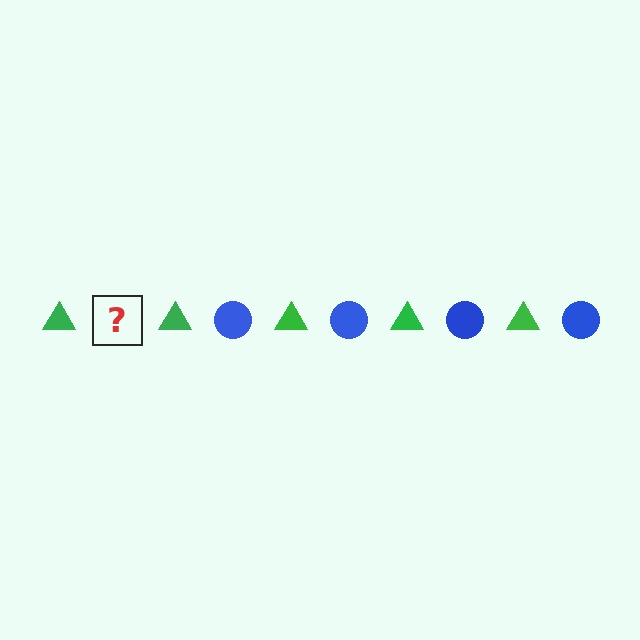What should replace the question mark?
The question mark should be replaced with a blue circle.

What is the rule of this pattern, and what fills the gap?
The rule is that the pattern alternates between green triangle and blue circle. The gap should be filled with a blue circle.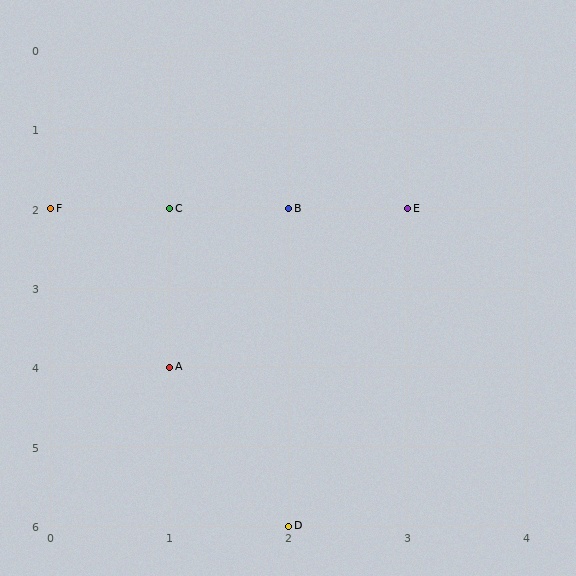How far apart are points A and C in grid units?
Points A and C are 2 rows apart.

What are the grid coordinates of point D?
Point D is at grid coordinates (2, 6).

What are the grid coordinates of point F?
Point F is at grid coordinates (0, 2).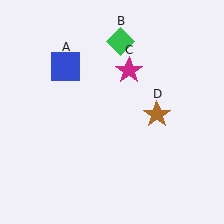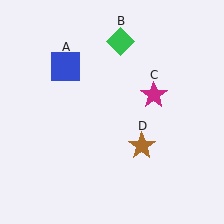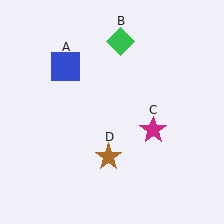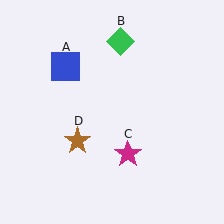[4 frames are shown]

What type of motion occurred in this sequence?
The magenta star (object C), brown star (object D) rotated clockwise around the center of the scene.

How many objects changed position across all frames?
2 objects changed position: magenta star (object C), brown star (object D).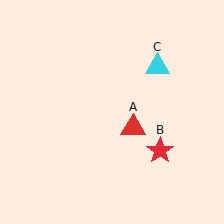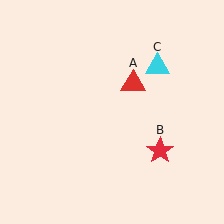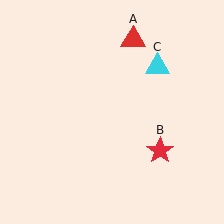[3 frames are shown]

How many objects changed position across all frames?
1 object changed position: red triangle (object A).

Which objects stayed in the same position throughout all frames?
Red star (object B) and cyan triangle (object C) remained stationary.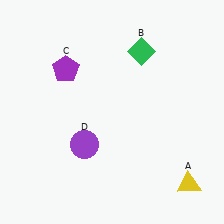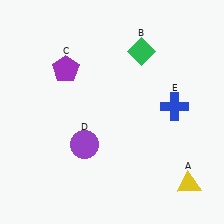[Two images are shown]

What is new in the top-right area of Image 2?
A blue cross (E) was added in the top-right area of Image 2.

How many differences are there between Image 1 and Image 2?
There is 1 difference between the two images.